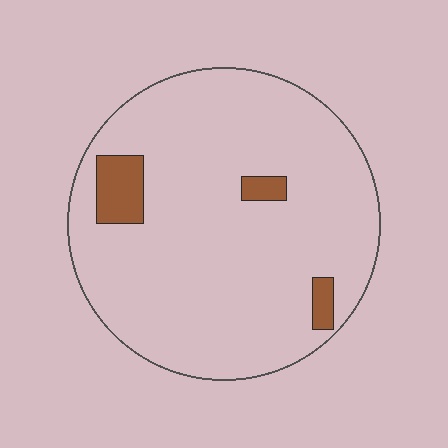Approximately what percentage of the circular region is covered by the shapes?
Approximately 5%.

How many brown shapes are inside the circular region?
3.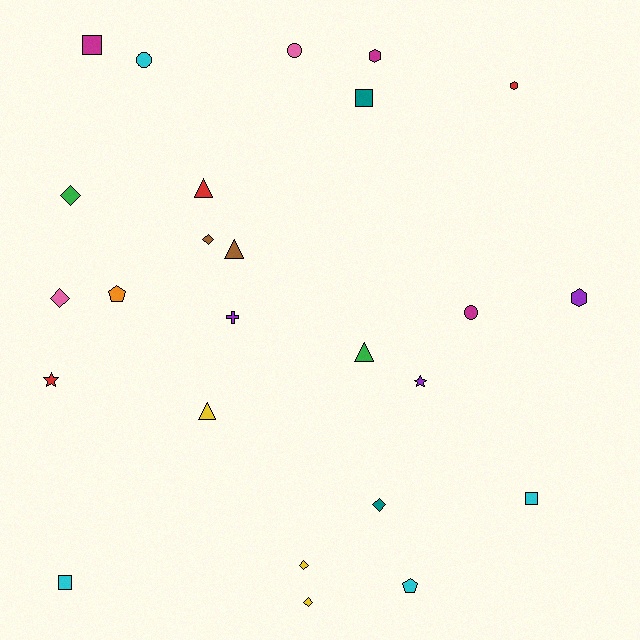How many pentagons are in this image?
There are 2 pentagons.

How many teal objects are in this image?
There are 2 teal objects.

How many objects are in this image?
There are 25 objects.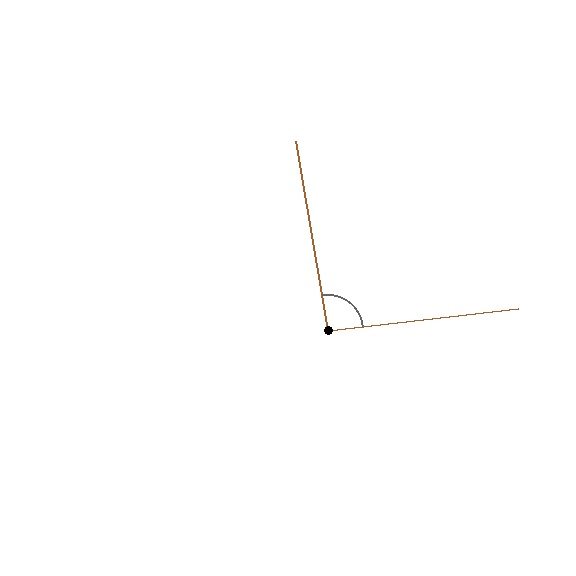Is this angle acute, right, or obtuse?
It is approximately a right angle.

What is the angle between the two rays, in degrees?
Approximately 93 degrees.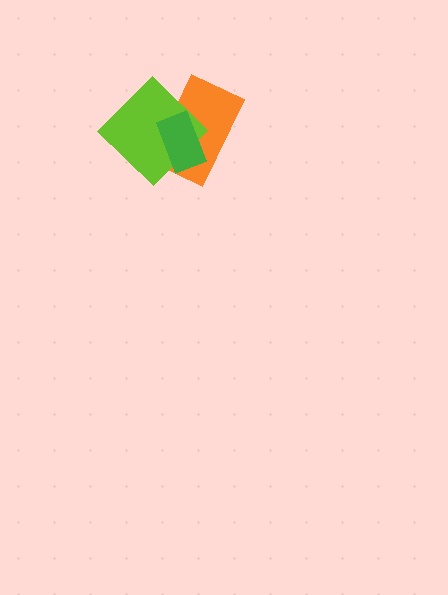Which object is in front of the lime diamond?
The green rectangle is in front of the lime diamond.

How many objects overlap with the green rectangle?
2 objects overlap with the green rectangle.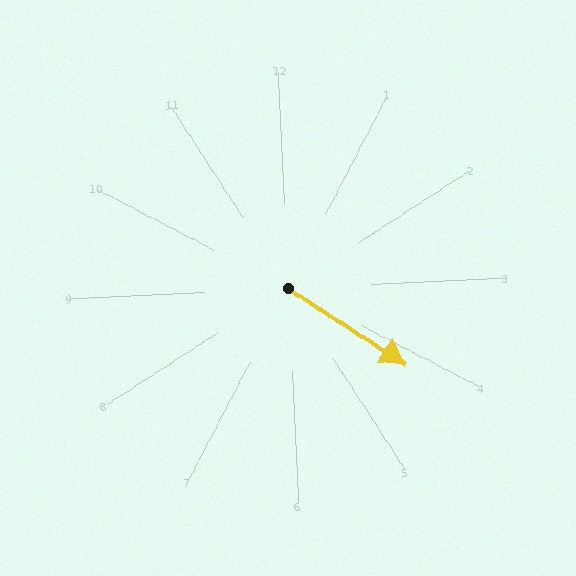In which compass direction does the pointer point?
Southeast.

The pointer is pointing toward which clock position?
Roughly 4 o'clock.